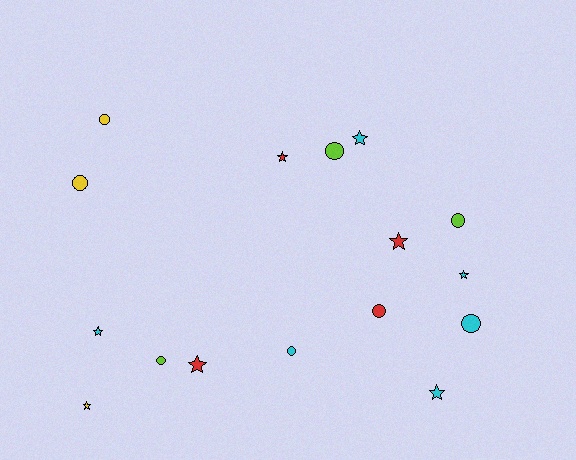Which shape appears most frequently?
Circle, with 8 objects.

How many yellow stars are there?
There is 1 yellow star.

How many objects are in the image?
There are 16 objects.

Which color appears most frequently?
Cyan, with 6 objects.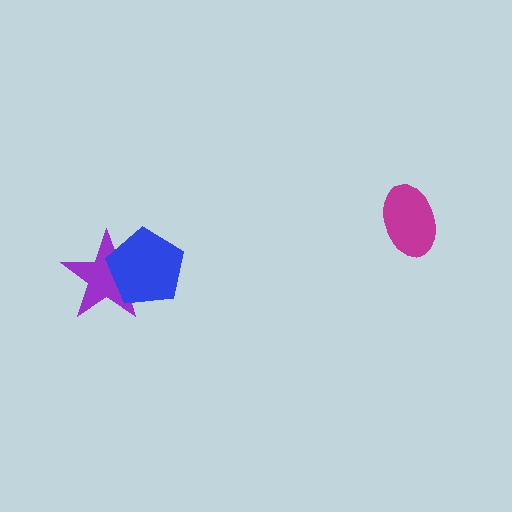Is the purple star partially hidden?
Yes, it is partially covered by another shape.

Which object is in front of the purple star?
The blue pentagon is in front of the purple star.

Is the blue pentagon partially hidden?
No, no other shape covers it.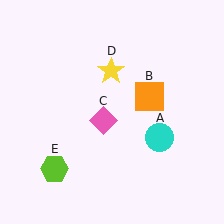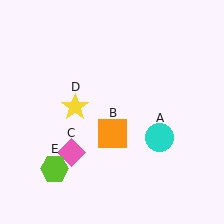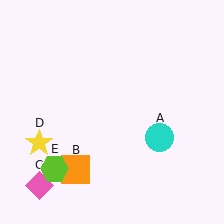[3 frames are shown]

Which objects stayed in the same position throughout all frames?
Cyan circle (object A) and lime hexagon (object E) remained stationary.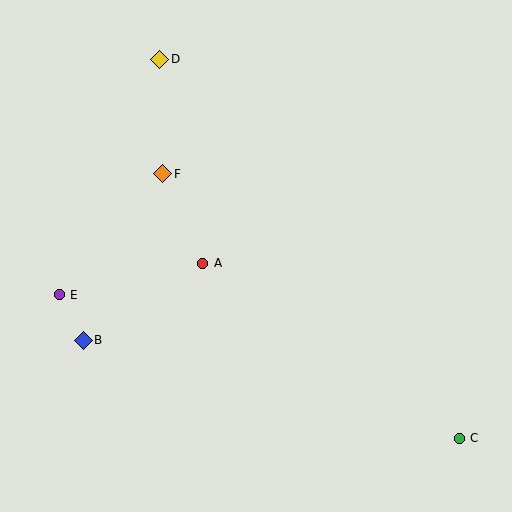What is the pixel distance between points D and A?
The distance between D and A is 208 pixels.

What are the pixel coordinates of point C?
Point C is at (459, 438).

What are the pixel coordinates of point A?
Point A is at (203, 263).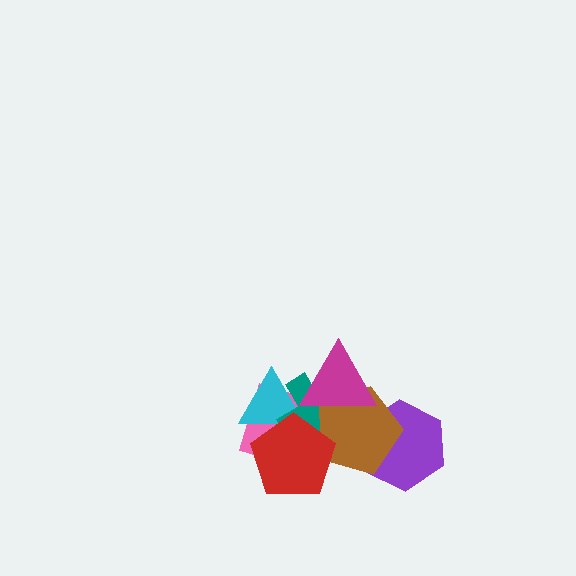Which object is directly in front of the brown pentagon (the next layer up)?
The magenta triangle is directly in front of the brown pentagon.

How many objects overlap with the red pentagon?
4 objects overlap with the red pentagon.